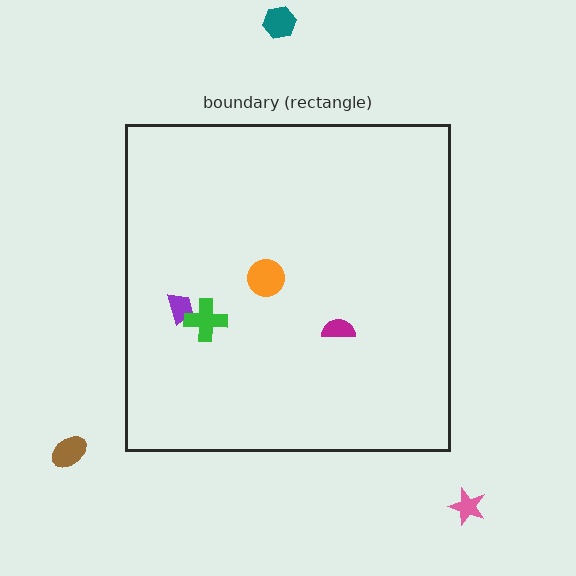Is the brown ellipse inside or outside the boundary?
Outside.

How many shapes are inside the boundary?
4 inside, 3 outside.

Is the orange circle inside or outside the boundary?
Inside.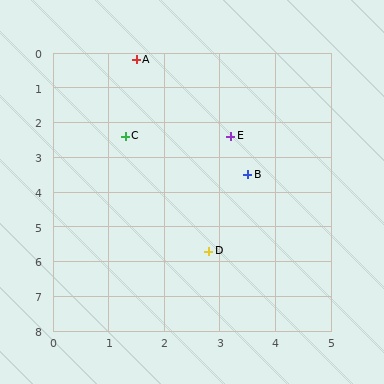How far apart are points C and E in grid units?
Points C and E are about 1.9 grid units apart.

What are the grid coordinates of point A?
Point A is at approximately (1.5, 0.2).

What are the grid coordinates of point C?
Point C is at approximately (1.3, 2.4).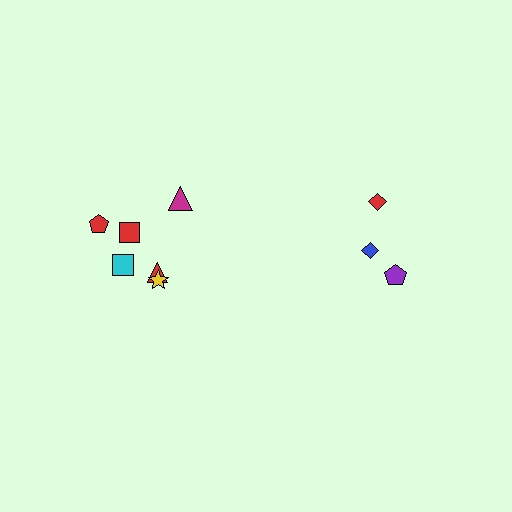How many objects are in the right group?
There are 3 objects.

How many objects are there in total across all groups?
There are 9 objects.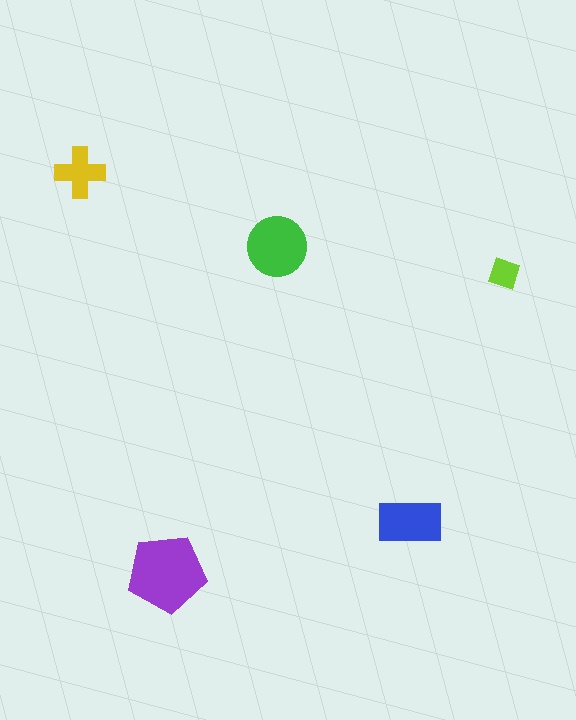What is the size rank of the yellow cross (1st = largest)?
4th.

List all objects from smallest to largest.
The lime diamond, the yellow cross, the blue rectangle, the green circle, the purple pentagon.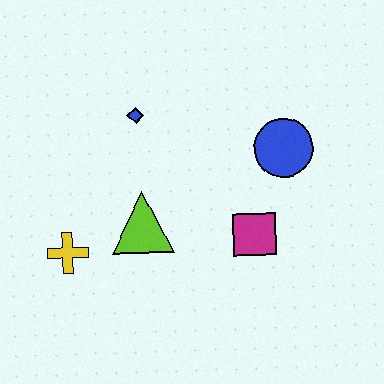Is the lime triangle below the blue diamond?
Yes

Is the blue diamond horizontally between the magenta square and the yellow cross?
Yes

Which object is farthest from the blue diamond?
The magenta square is farthest from the blue diamond.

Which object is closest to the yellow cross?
The lime triangle is closest to the yellow cross.